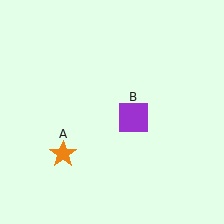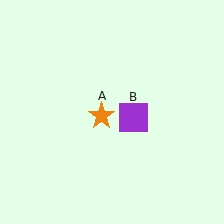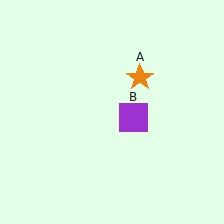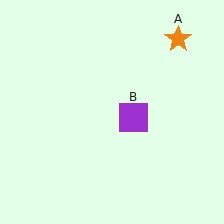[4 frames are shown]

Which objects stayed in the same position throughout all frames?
Purple square (object B) remained stationary.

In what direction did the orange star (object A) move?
The orange star (object A) moved up and to the right.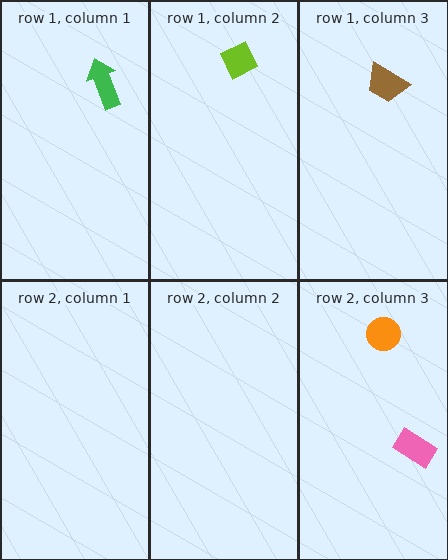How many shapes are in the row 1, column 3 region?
1.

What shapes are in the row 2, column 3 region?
The pink rectangle, the orange circle.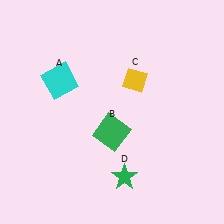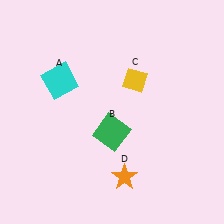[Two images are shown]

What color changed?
The star (D) changed from green in Image 1 to orange in Image 2.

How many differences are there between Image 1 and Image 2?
There is 1 difference between the two images.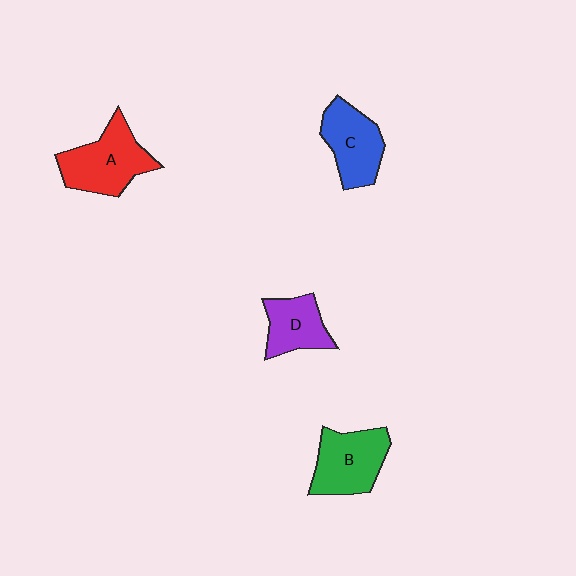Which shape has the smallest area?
Shape D (purple).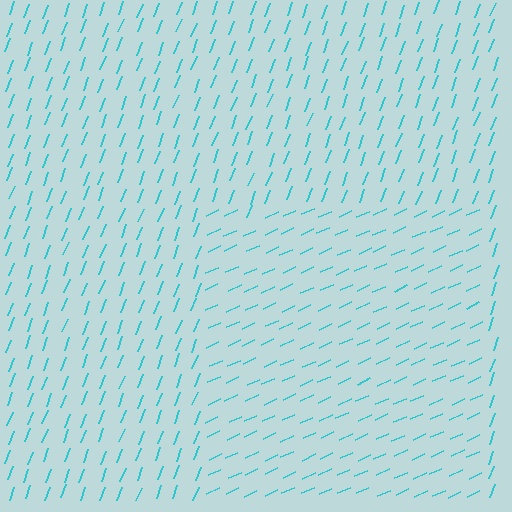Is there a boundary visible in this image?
Yes, there is a texture boundary formed by a change in line orientation.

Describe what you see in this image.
The image is filled with small cyan line segments. A rectangle region in the image has lines oriented differently from the surrounding lines, creating a visible texture boundary.